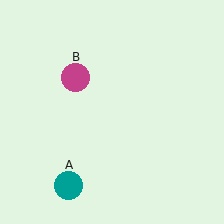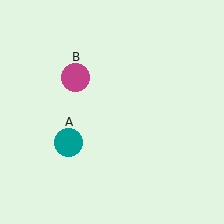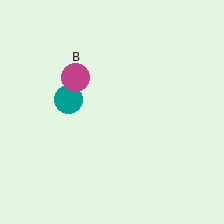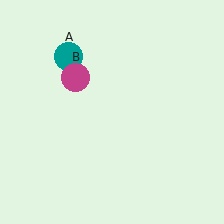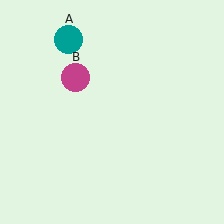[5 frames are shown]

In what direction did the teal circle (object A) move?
The teal circle (object A) moved up.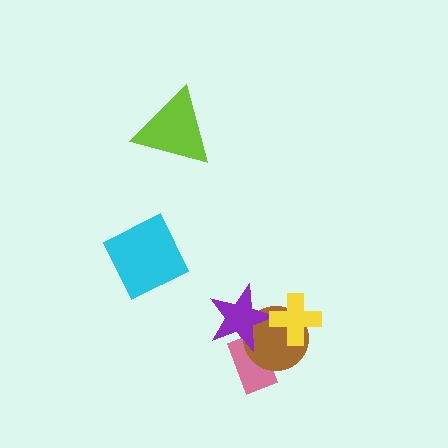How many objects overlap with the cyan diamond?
0 objects overlap with the cyan diamond.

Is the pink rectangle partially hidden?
Yes, it is partially covered by another shape.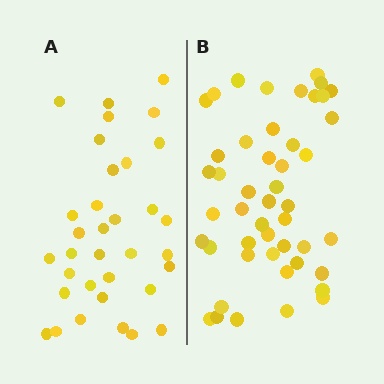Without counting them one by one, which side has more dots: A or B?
Region B (the right region) has more dots.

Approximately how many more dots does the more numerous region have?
Region B has approximately 15 more dots than region A.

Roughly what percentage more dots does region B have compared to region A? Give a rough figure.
About 40% more.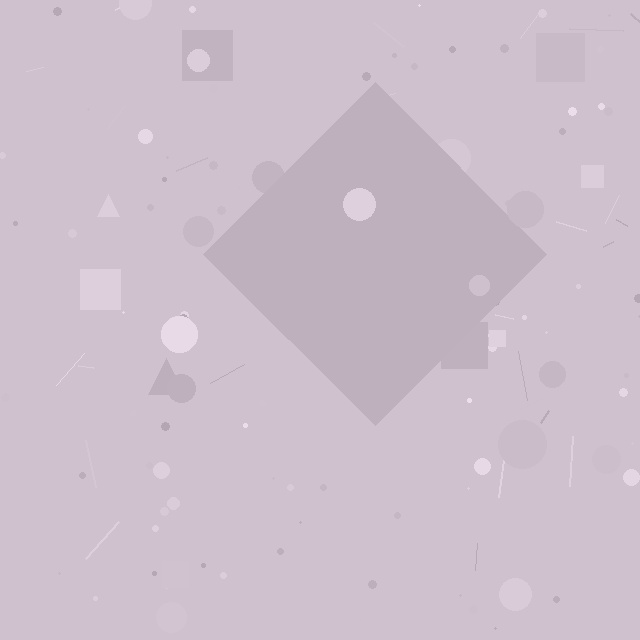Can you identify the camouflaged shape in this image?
The camouflaged shape is a diamond.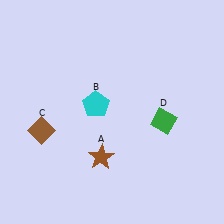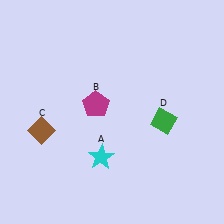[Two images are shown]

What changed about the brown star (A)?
In Image 1, A is brown. In Image 2, it changed to cyan.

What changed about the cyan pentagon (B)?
In Image 1, B is cyan. In Image 2, it changed to magenta.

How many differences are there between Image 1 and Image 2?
There are 2 differences between the two images.